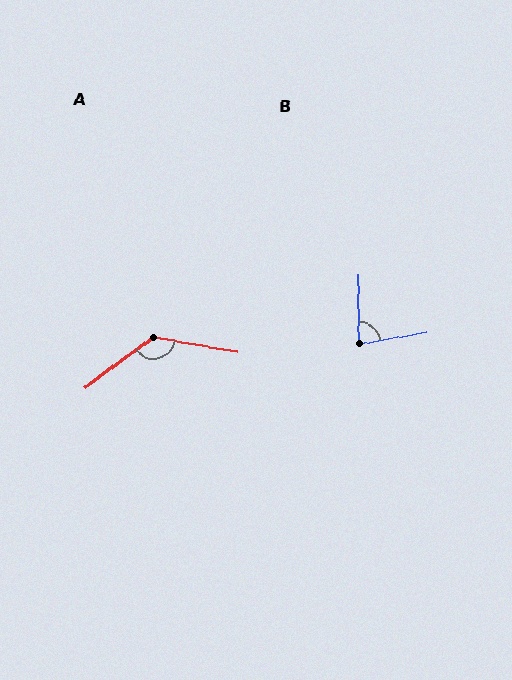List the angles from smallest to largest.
B (80°), A (133°).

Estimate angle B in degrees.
Approximately 80 degrees.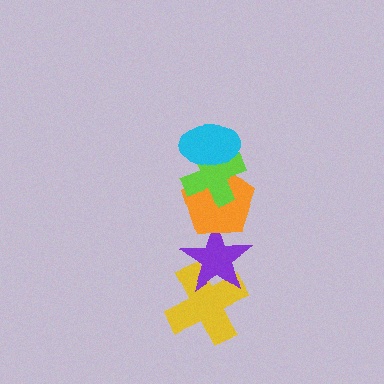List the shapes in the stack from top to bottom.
From top to bottom: the cyan ellipse, the lime cross, the orange pentagon, the purple star, the yellow cross.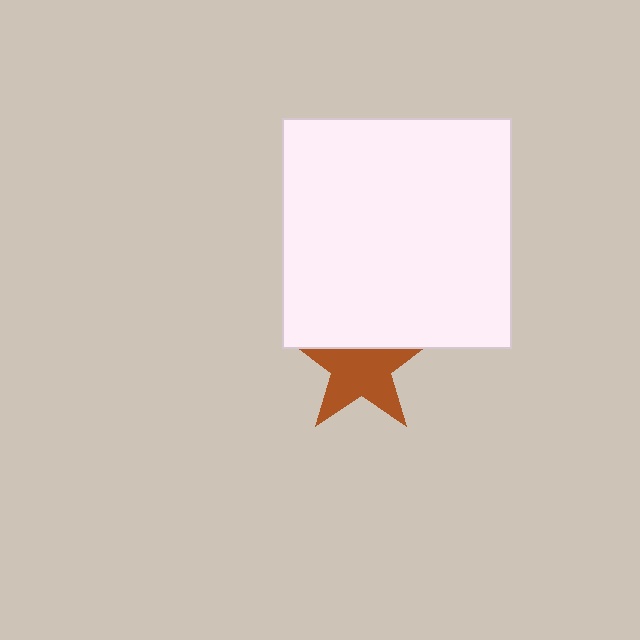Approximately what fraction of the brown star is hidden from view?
Roughly 33% of the brown star is hidden behind the white square.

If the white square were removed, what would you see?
You would see the complete brown star.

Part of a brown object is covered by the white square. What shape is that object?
It is a star.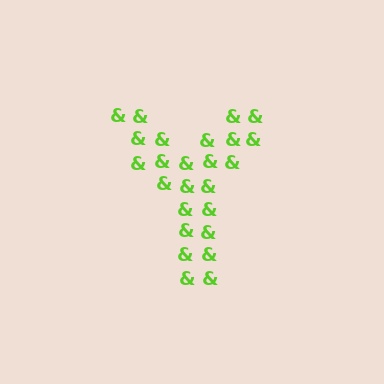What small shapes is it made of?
It is made of small ampersands.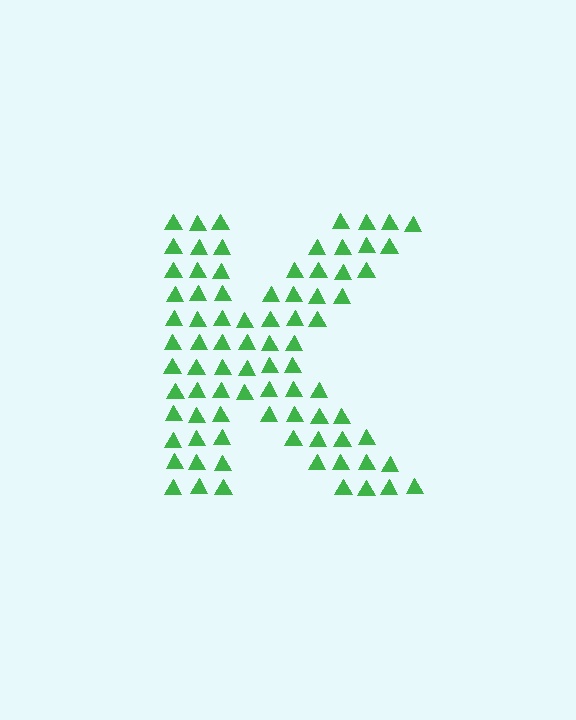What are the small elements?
The small elements are triangles.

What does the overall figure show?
The overall figure shows the letter K.